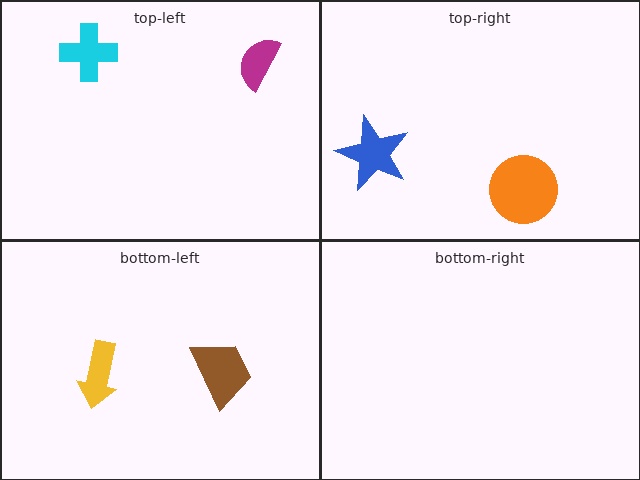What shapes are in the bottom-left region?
The yellow arrow, the brown trapezoid.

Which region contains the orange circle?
The top-right region.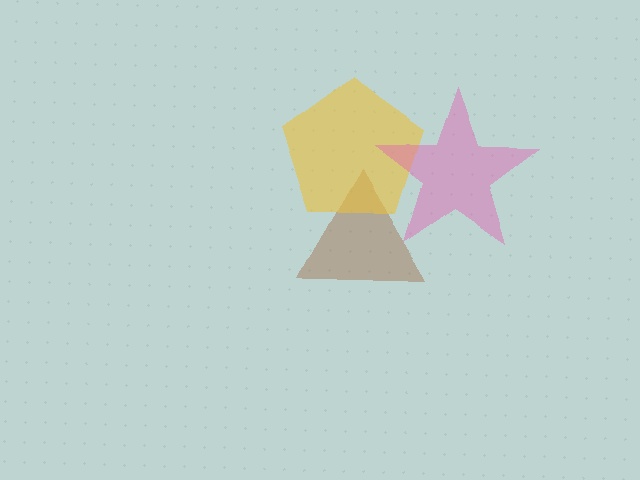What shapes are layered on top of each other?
The layered shapes are: a brown triangle, a yellow pentagon, a pink star.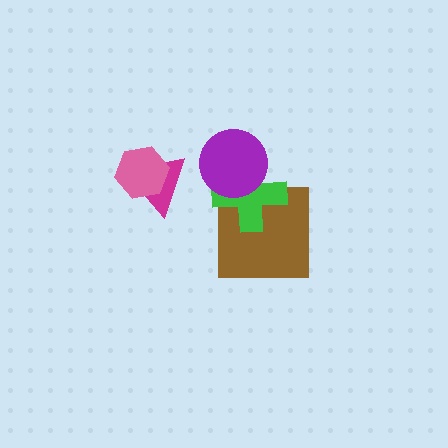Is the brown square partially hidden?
Yes, it is partially covered by another shape.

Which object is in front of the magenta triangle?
The pink hexagon is in front of the magenta triangle.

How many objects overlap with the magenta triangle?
1 object overlaps with the magenta triangle.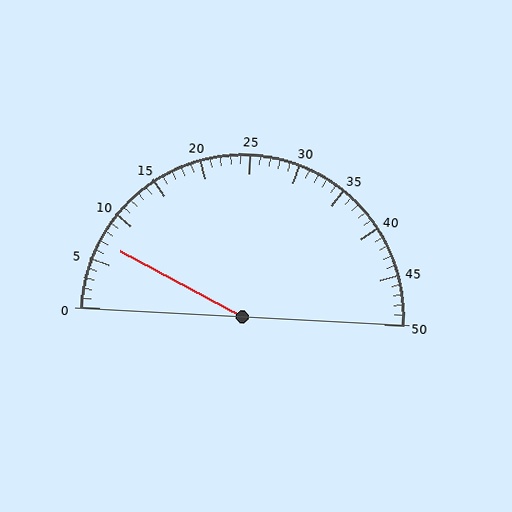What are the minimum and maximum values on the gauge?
The gauge ranges from 0 to 50.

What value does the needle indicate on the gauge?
The needle indicates approximately 7.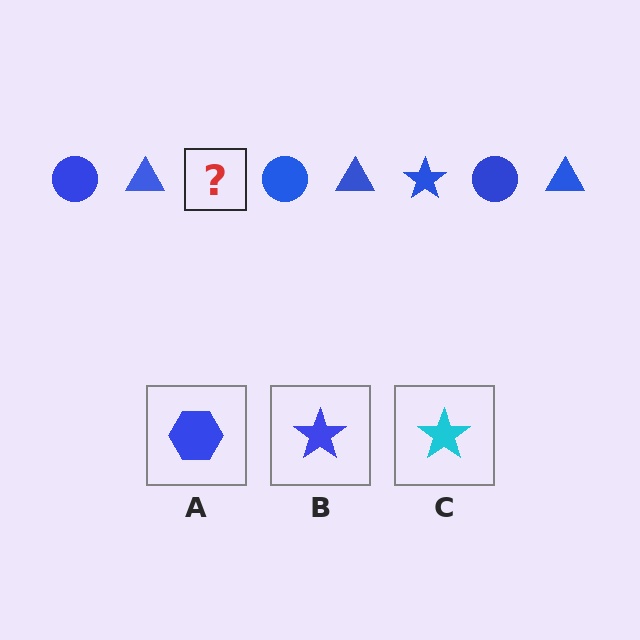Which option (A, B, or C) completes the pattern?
B.